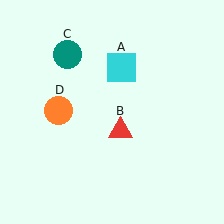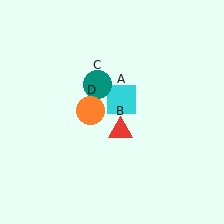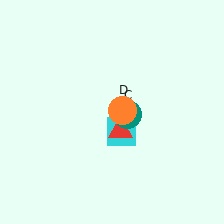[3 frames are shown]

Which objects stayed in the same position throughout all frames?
Red triangle (object B) remained stationary.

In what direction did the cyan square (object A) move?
The cyan square (object A) moved down.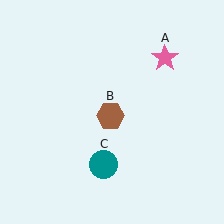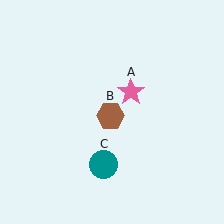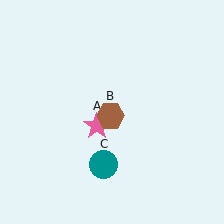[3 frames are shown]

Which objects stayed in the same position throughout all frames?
Brown hexagon (object B) and teal circle (object C) remained stationary.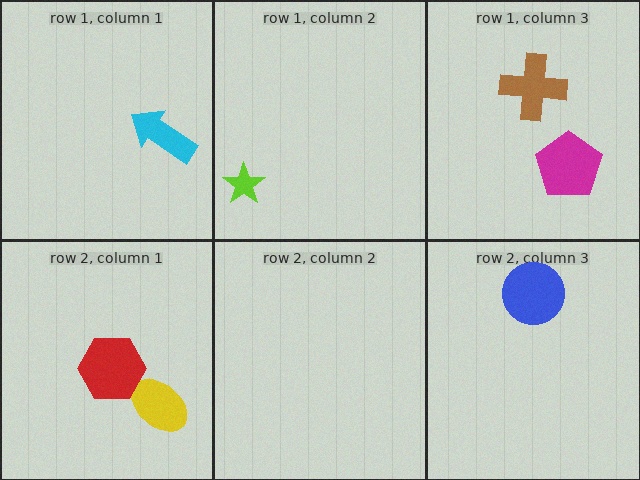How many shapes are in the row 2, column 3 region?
1.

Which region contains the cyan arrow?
The row 1, column 1 region.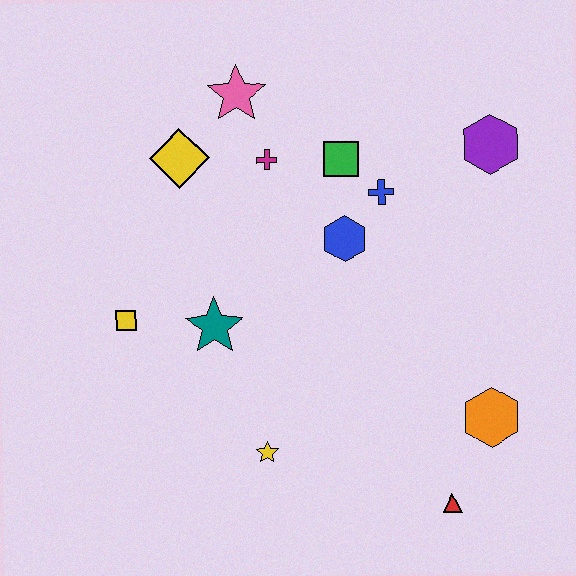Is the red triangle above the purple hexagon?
No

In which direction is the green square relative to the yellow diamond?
The green square is to the right of the yellow diamond.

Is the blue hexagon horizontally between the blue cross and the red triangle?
No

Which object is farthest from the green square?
The red triangle is farthest from the green square.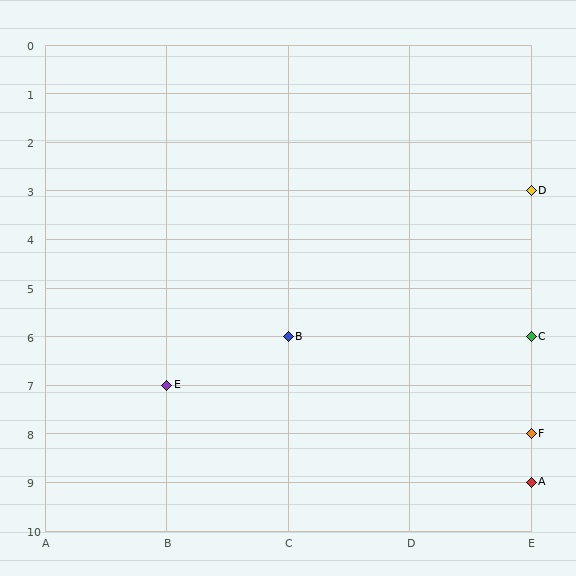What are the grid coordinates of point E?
Point E is at grid coordinates (B, 7).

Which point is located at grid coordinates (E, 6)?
Point C is at (E, 6).